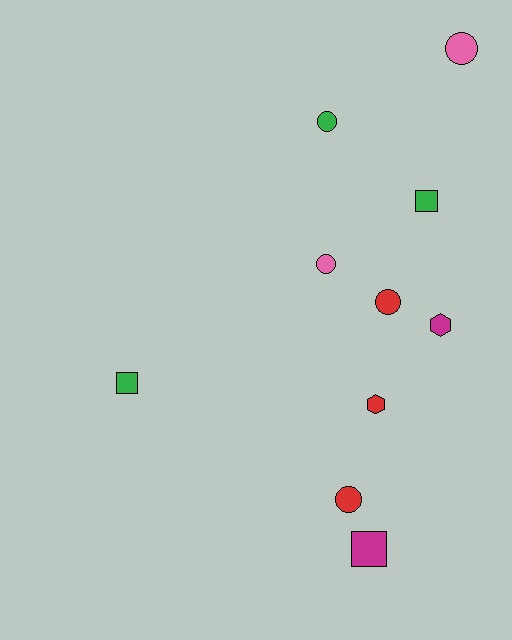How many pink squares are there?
There are no pink squares.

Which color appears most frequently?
Green, with 3 objects.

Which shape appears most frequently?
Circle, with 5 objects.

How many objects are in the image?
There are 10 objects.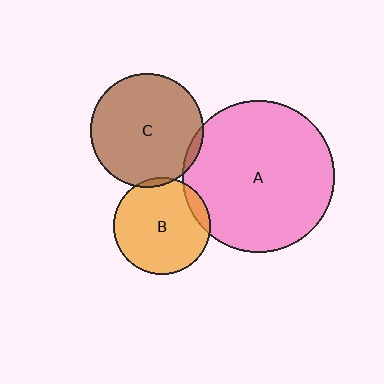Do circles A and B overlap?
Yes.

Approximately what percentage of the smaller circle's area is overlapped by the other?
Approximately 10%.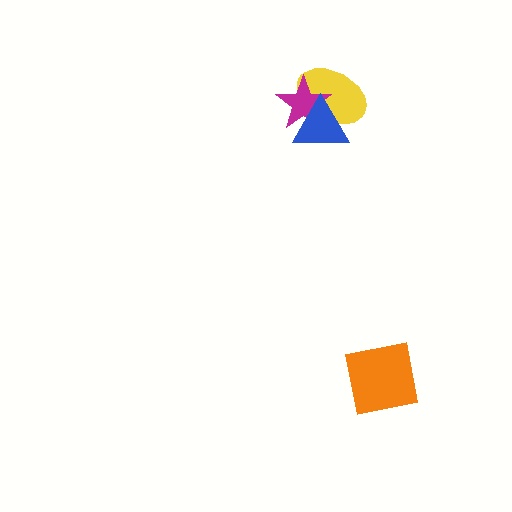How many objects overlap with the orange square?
0 objects overlap with the orange square.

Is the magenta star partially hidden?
Yes, it is partially covered by another shape.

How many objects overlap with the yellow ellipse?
2 objects overlap with the yellow ellipse.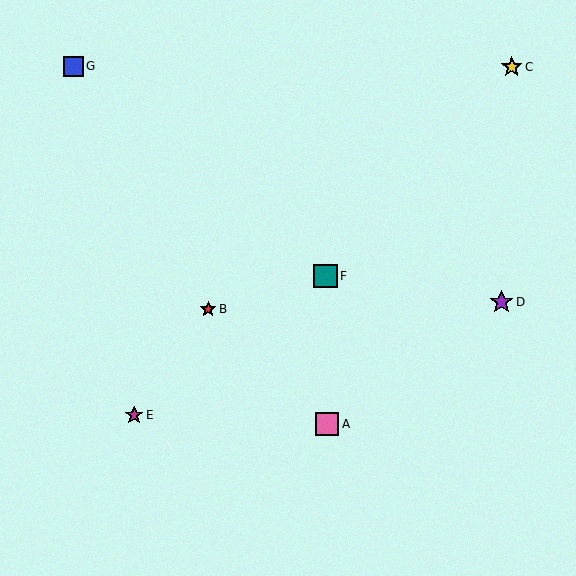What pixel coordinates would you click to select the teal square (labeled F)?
Click at (325, 276) to select the teal square F.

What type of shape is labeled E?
Shape E is a magenta star.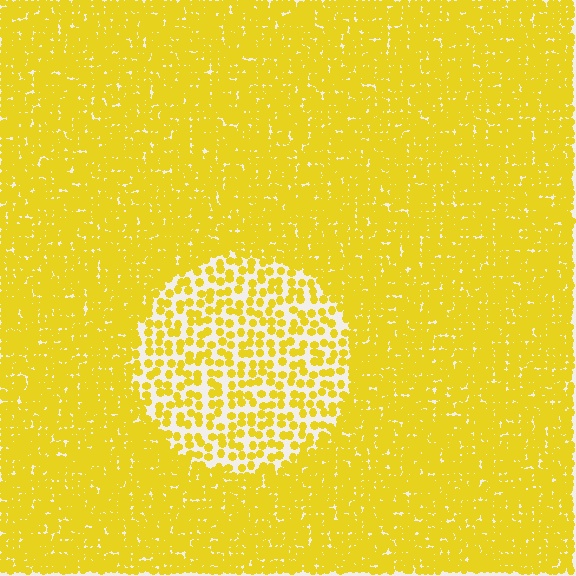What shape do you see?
I see a circle.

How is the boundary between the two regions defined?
The boundary is defined by a change in element density (approximately 2.4x ratio). All elements are the same color, size, and shape.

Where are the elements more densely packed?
The elements are more densely packed outside the circle boundary.